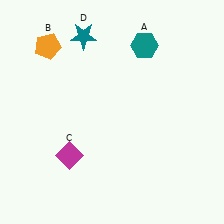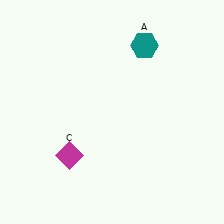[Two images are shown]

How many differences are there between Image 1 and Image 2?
There are 2 differences between the two images.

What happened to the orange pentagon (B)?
The orange pentagon (B) was removed in Image 2. It was in the top-left area of Image 1.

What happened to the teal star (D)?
The teal star (D) was removed in Image 2. It was in the top-left area of Image 1.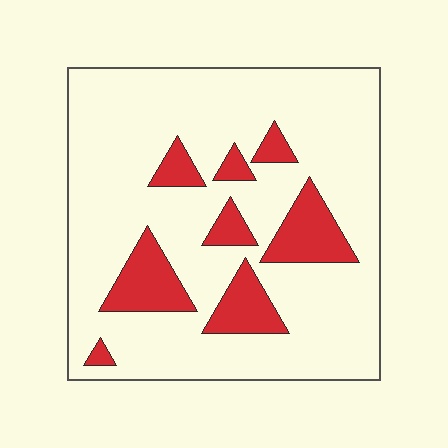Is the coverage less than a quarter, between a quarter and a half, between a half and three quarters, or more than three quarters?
Less than a quarter.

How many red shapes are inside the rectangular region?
8.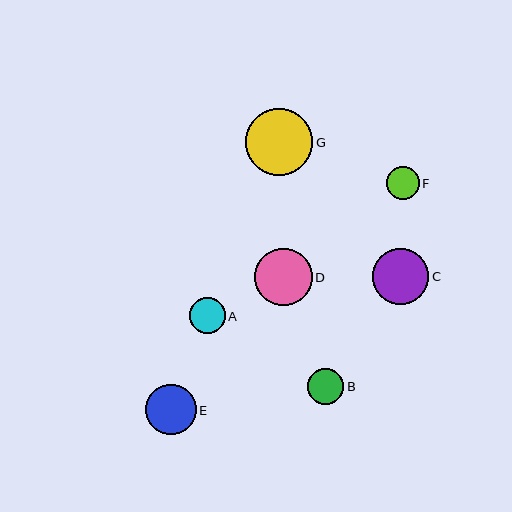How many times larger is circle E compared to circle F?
Circle E is approximately 1.5 times the size of circle F.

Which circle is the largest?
Circle G is the largest with a size of approximately 67 pixels.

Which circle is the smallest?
Circle F is the smallest with a size of approximately 33 pixels.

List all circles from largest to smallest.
From largest to smallest: G, D, C, E, B, A, F.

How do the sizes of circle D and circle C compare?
Circle D and circle C are approximately the same size.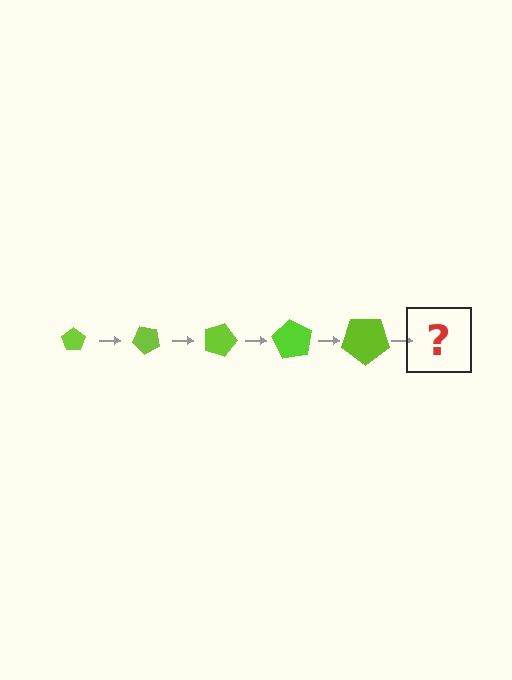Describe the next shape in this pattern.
It should be a pentagon, larger than the previous one and rotated 225 degrees from the start.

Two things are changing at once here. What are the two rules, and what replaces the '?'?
The two rules are that the pentagon grows larger each step and it rotates 45 degrees each step. The '?' should be a pentagon, larger than the previous one and rotated 225 degrees from the start.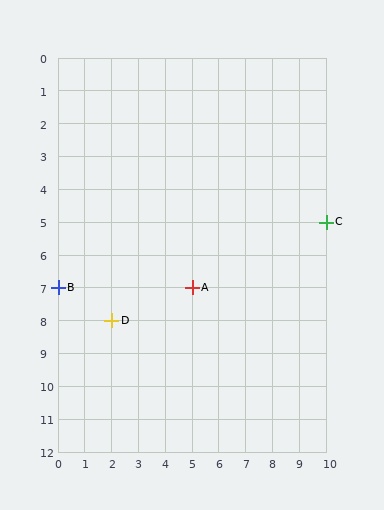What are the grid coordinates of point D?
Point D is at grid coordinates (2, 8).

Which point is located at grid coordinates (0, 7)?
Point B is at (0, 7).